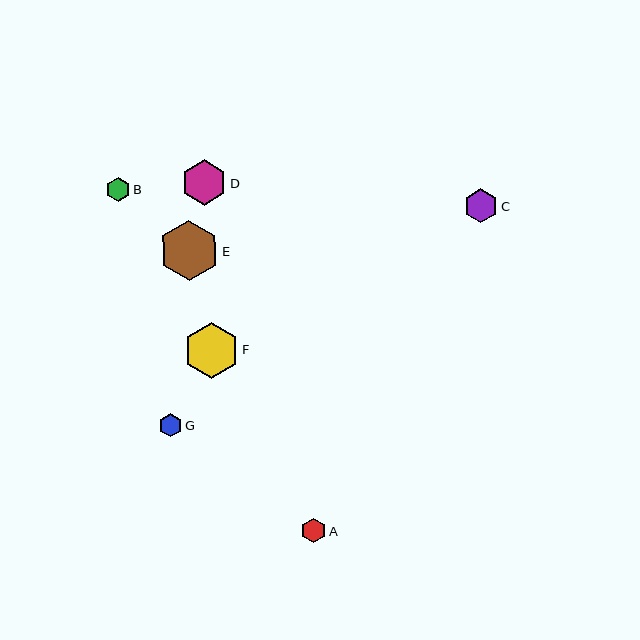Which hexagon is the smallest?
Hexagon G is the smallest with a size of approximately 24 pixels.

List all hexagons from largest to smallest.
From largest to smallest: E, F, D, C, A, B, G.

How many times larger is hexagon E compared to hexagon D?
Hexagon E is approximately 1.3 times the size of hexagon D.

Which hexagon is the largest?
Hexagon E is the largest with a size of approximately 60 pixels.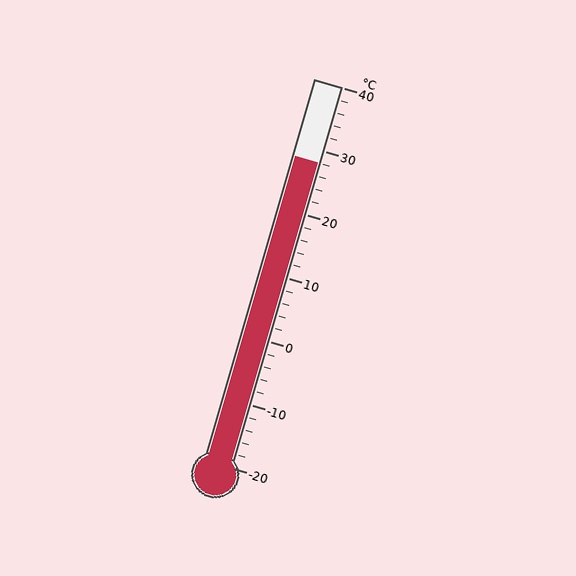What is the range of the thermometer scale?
The thermometer scale ranges from -20°C to 40°C.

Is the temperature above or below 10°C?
The temperature is above 10°C.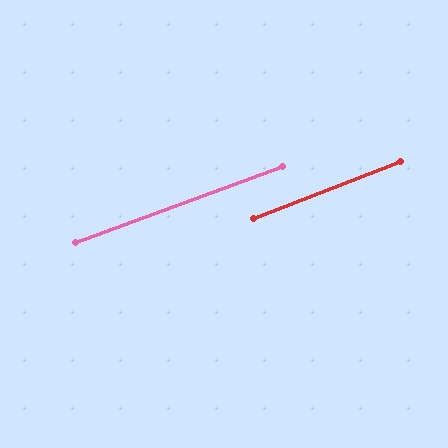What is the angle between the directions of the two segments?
Approximately 1 degree.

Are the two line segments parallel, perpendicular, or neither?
Parallel — their directions differ by only 1.0°.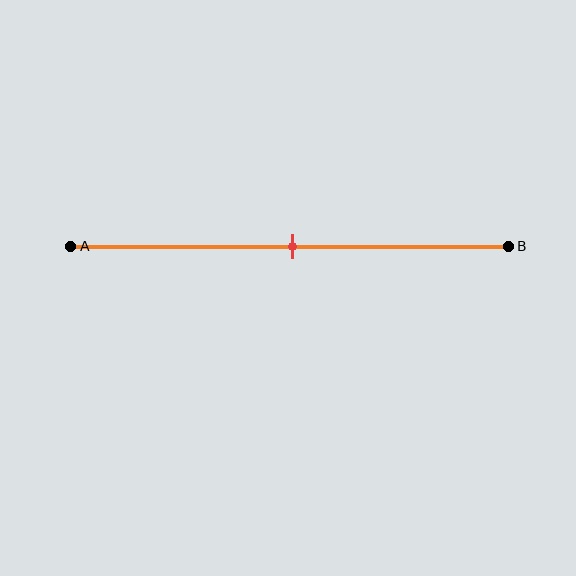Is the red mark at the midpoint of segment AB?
Yes, the mark is approximately at the midpoint.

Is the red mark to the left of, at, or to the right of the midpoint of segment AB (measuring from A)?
The red mark is approximately at the midpoint of segment AB.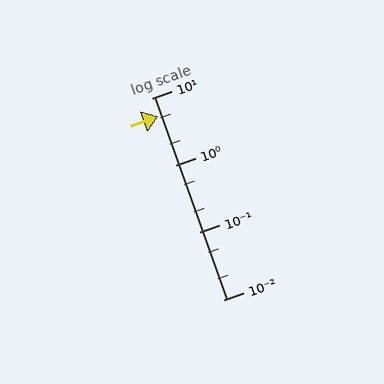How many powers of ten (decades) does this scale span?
The scale spans 3 decades, from 0.01 to 10.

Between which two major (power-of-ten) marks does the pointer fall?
The pointer is between 1 and 10.